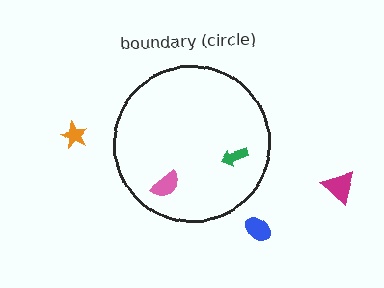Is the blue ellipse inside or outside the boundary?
Outside.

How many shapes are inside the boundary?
2 inside, 3 outside.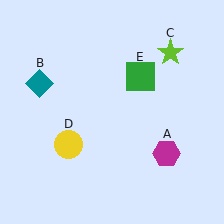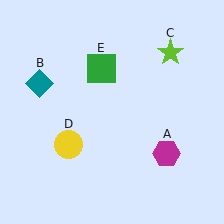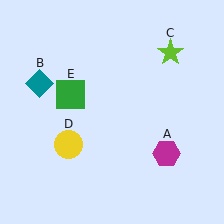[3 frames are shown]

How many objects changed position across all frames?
1 object changed position: green square (object E).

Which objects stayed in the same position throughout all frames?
Magenta hexagon (object A) and teal diamond (object B) and lime star (object C) and yellow circle (object D) remained stationary.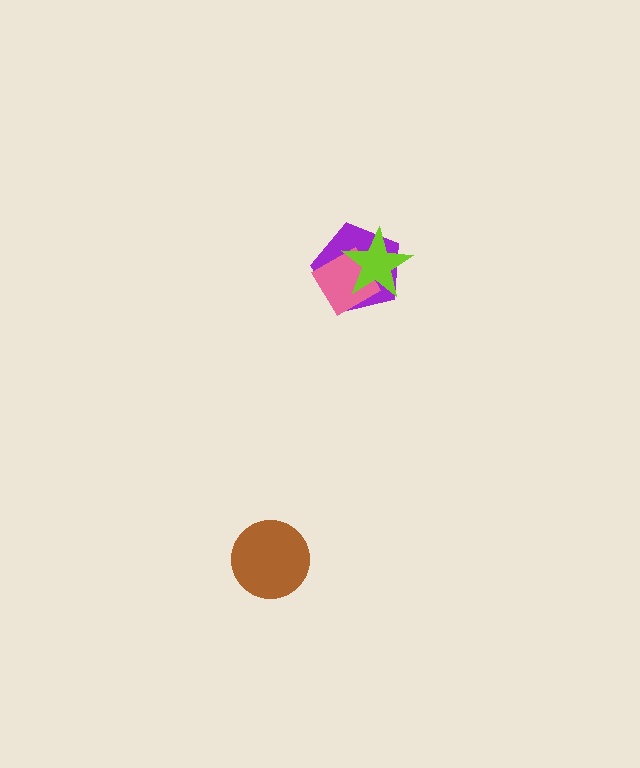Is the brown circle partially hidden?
No, no other shape covers it.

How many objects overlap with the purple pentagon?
2 objects overlap with the purple pentagon.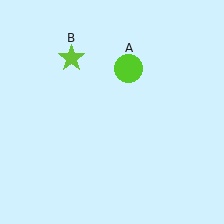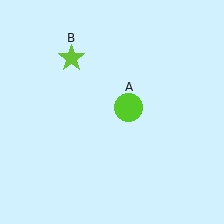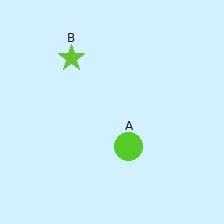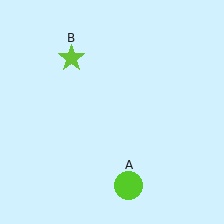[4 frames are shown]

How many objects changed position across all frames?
1 object changed position: lime circle (object A).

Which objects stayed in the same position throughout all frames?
Lime star (object B) remained stationary.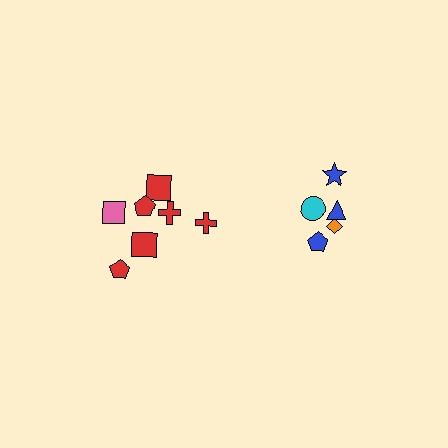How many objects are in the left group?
There are 7 objects.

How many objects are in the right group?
There are 5 objects.